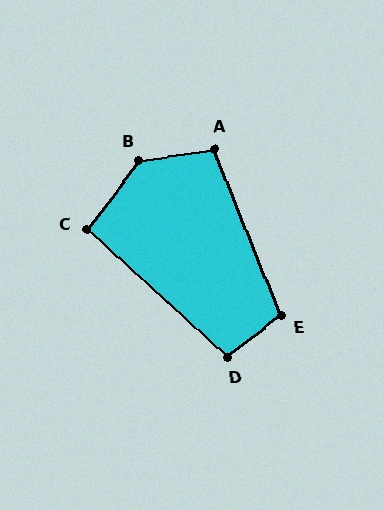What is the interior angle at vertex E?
Approximately 106 degrees (obtuse).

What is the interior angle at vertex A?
Approximately 103 degrees (obtuse).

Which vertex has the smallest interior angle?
C, at approximately 95 degrees.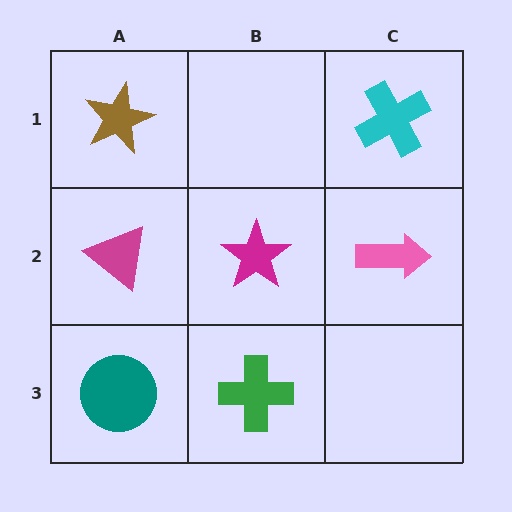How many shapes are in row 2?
3 shapes.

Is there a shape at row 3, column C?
No, that cell is empty.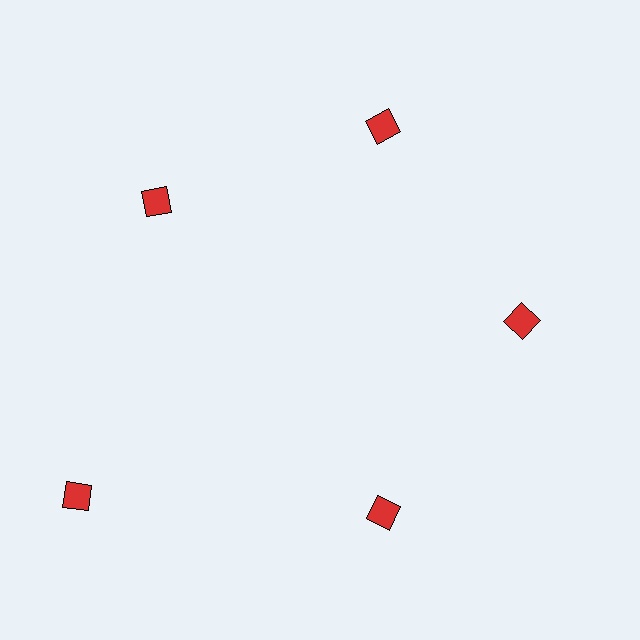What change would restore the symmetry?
The symmetry would be restored by moving it inward, back onto the ring so that all 5 diamonds sit at equal angles and equal distance from the center.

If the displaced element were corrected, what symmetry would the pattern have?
It would have 5-fold rotational symmetry — the pattern would map onto itself every 72 degrees.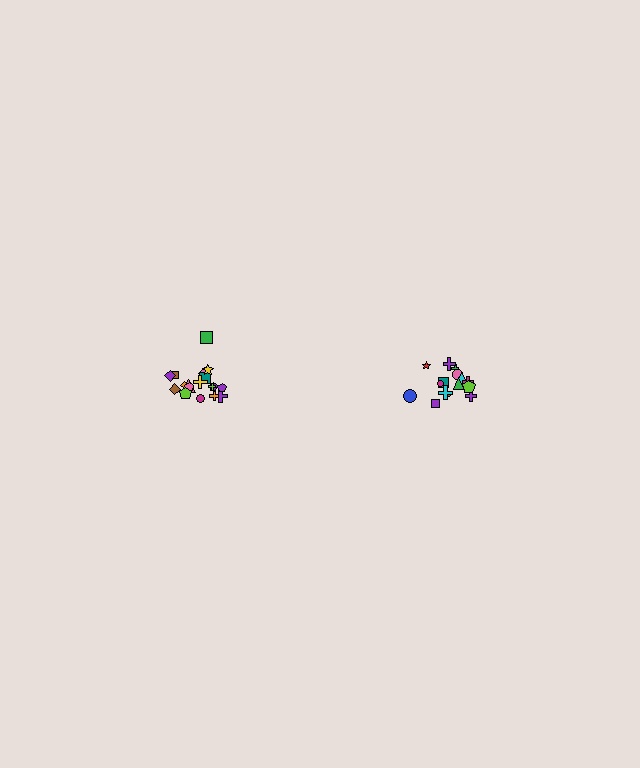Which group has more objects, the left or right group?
The left group.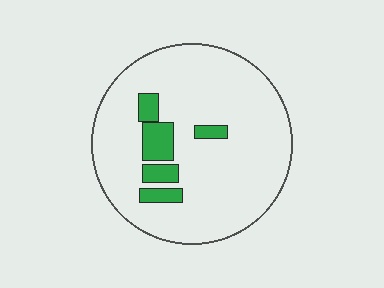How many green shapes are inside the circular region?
5.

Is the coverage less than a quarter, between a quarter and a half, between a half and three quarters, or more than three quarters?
Less than a quarter.